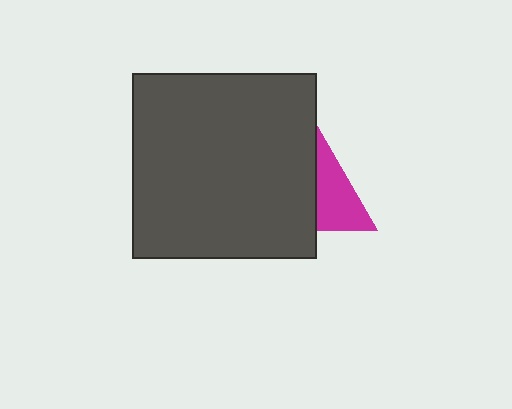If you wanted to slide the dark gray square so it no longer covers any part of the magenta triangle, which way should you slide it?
Slide it left — that is the most direct way to separate the two shapes.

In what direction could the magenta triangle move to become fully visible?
The magenta triangle could move right. That would shift it out from behind the dark gray square entirely.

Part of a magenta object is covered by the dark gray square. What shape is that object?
It is a triangle.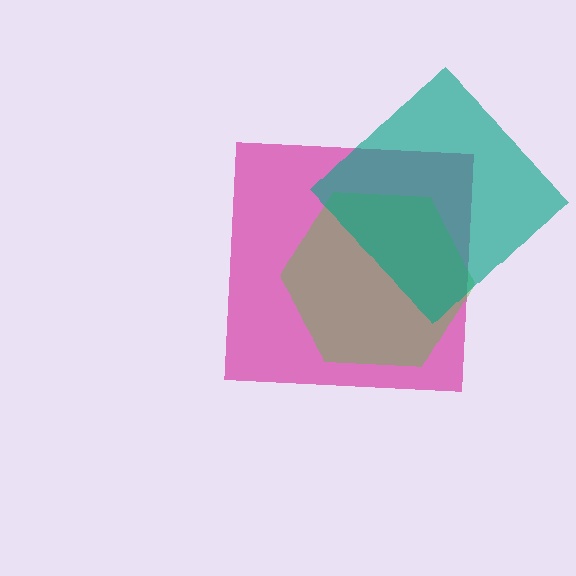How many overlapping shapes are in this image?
There are 3 overlapping shapes in the image.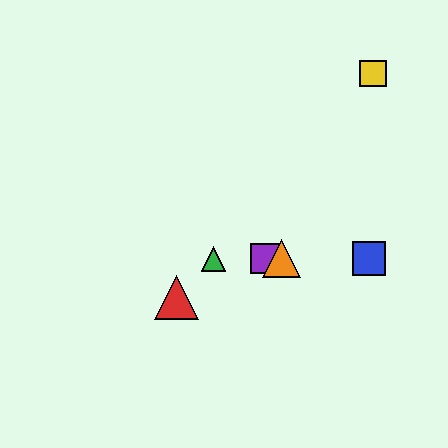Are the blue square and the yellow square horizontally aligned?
No, the blue square is at y≈259 and the yellow square is at y≈73.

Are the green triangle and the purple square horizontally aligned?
Yes, both are at y≈259.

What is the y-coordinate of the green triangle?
The green triangle is at y≈259.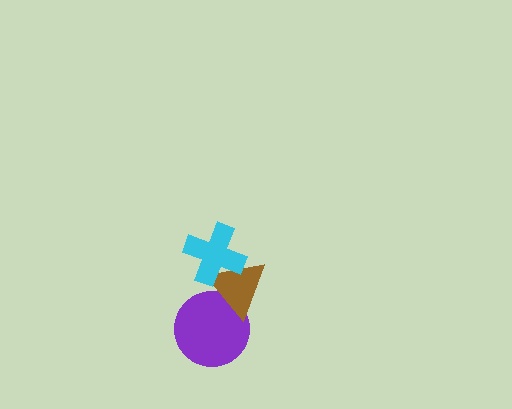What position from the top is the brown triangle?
The brown triangle is 2nd from the top.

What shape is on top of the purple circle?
The brown triangle is on top of the purple circle.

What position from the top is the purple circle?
The purple circle is 3rd from the top.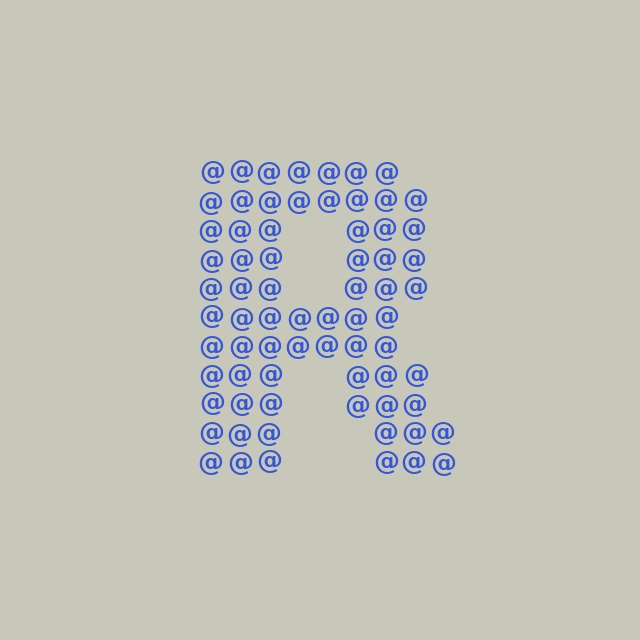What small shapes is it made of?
It is made of small at signs.